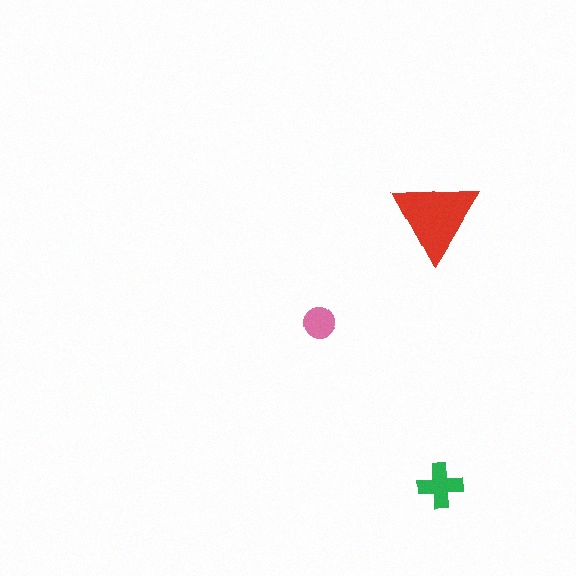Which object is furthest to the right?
The red triangle is rightmost.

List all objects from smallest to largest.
The pink circle, the green cross, the red triangle.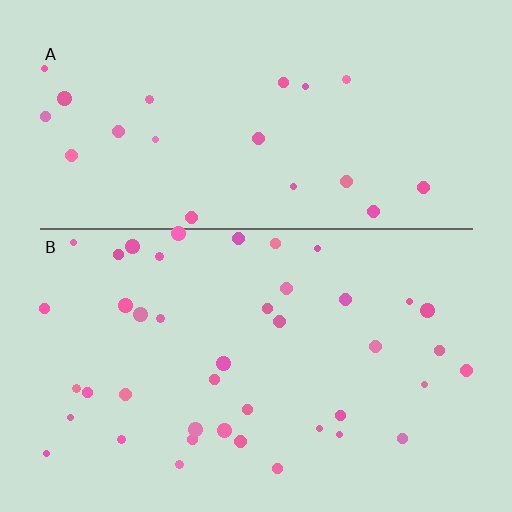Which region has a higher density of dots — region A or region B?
B (the bottom).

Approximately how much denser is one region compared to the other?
Approximately 2.0× — region B over region A.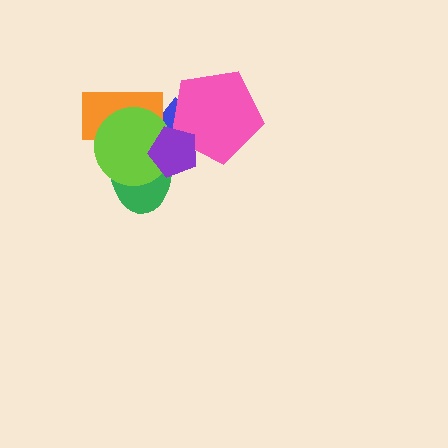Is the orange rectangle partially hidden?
Yes, it is partially covered by another shape.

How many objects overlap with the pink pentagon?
2 objects overlap with the pink pentagon.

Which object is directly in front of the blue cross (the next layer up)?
The green ellipse is directly in front of the blue cross.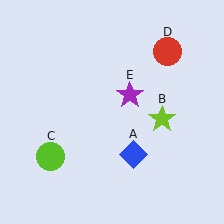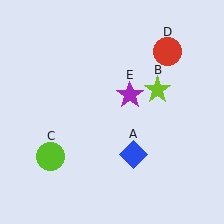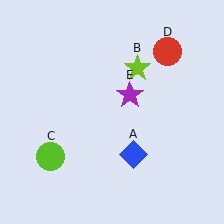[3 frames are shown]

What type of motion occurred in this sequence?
The lime star (object B) rotated counterclockwise around the center of the scene.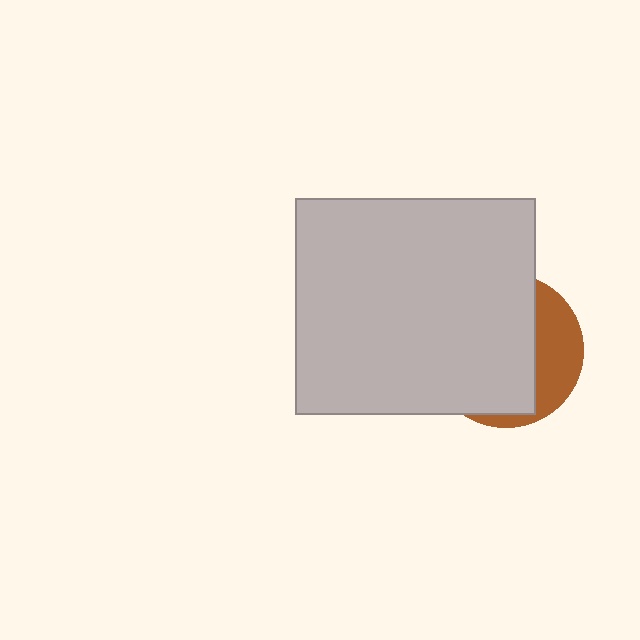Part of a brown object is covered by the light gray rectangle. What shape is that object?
It is a circle.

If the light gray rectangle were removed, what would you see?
You would see the complete brown circle.